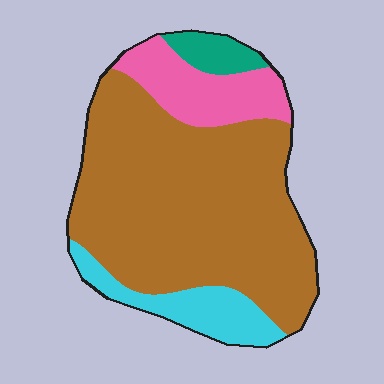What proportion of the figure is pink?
Pink covers about 15% of the figure.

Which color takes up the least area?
Teal, at roughly 5%.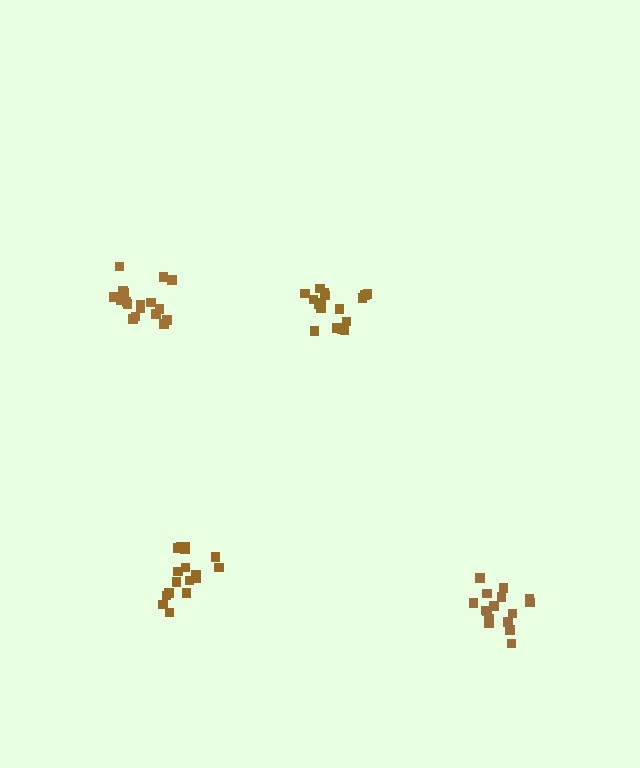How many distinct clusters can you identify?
There are 4 distinct clusters.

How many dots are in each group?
Group 1: 16 dots, Group 2: 17 dots, Group 3: 18 dots, Group 4: 18 dots (69 total).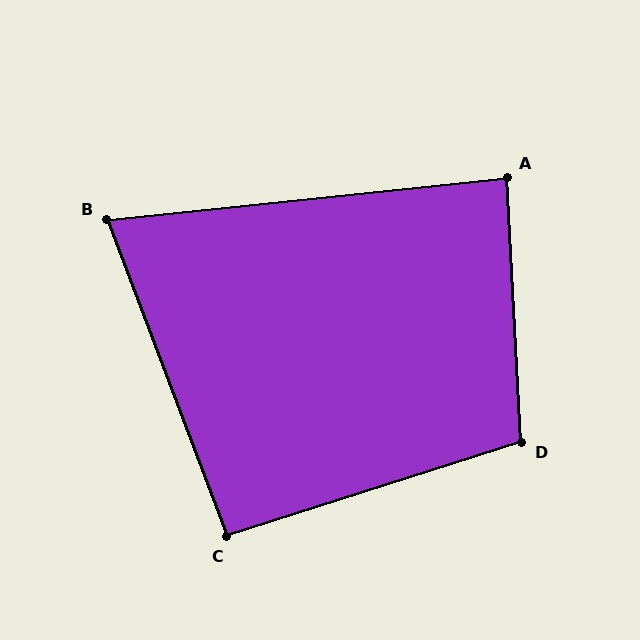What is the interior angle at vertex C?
Approximately 93 degrees (approximately right).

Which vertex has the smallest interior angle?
B, at approximately 75 degrees.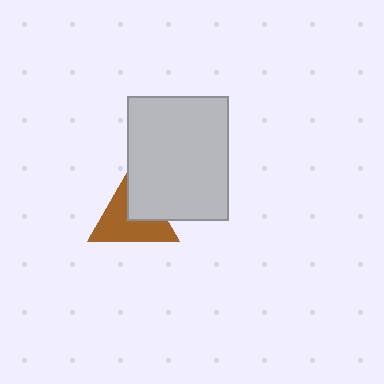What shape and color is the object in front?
The object in front is a light gray rectangle.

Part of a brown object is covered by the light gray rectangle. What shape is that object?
It is a triangle.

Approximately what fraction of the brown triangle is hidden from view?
Roughly 37% of the brown triangle is hidden behind the light gray rectangle.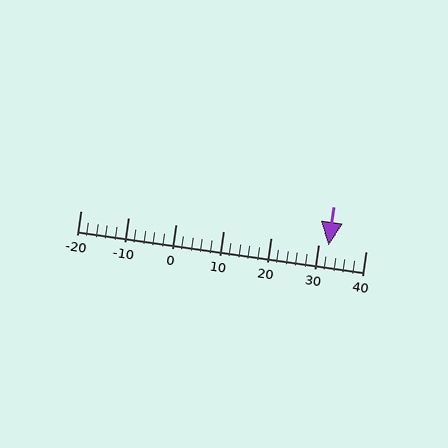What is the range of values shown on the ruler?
The ruler shows values from -20 to 40.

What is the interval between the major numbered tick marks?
The major tick marks are spaced 10 units apart.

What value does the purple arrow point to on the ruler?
The purple arrow points to approximately 32.